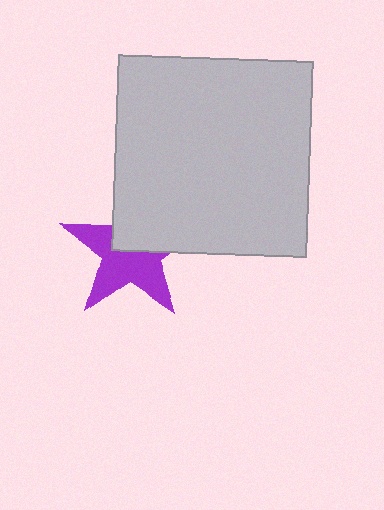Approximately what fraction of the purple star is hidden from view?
Roughly 42% of the purple star is hidden behind the light gray square.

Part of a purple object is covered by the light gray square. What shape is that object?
It is a star.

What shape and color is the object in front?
The object in front is a light gray square.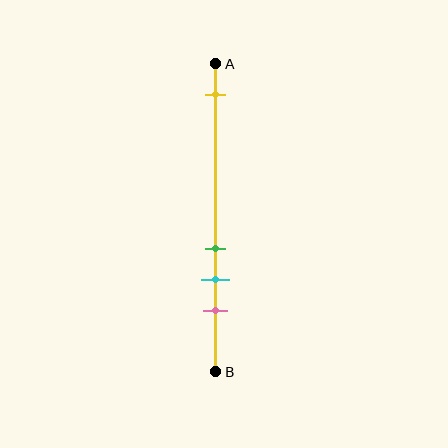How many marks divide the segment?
There are 4 marks dividing the segment.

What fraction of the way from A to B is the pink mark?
The pink mark is approximately 80% (0.8) of the way from A to B.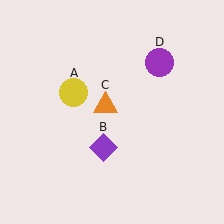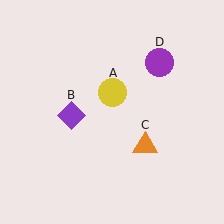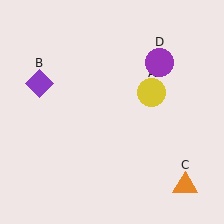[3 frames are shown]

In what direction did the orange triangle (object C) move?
The orange triangle (object C) moved down and to the right.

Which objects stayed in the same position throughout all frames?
Purple circle (object D) remained stationary.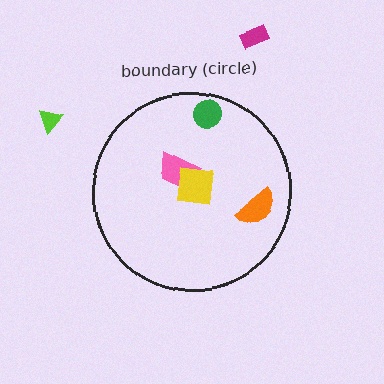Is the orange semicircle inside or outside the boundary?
Inside.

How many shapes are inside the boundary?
4 inside, 2 outside.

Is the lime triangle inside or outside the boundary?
Outside.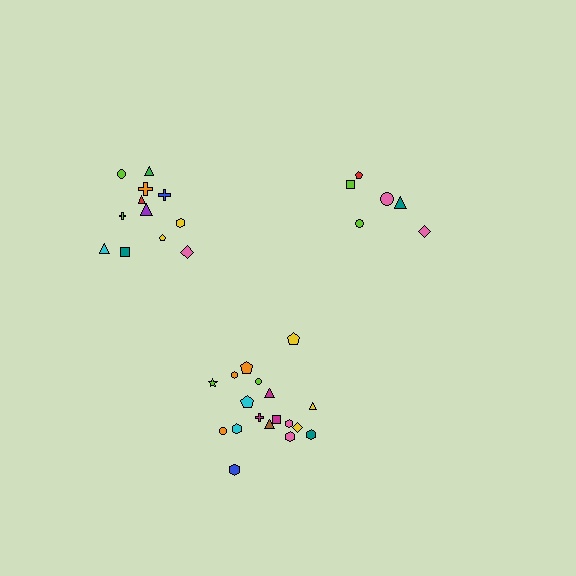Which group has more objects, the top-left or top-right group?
The top-left group.